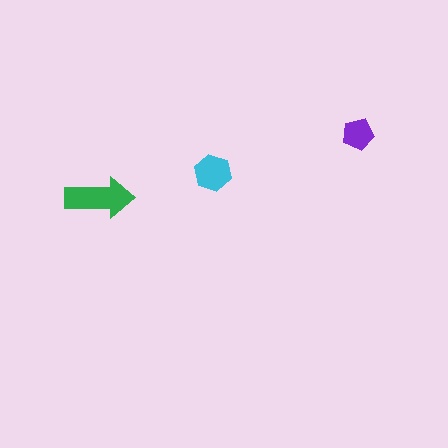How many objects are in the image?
There are 3 objects in the image.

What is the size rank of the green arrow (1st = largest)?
1st.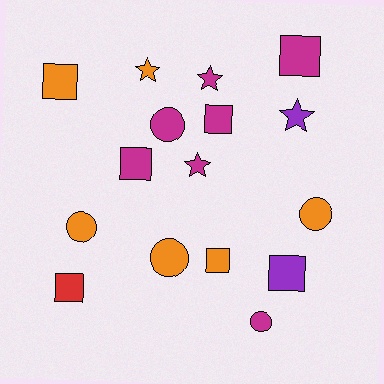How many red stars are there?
There are no red stars.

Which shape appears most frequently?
Square, with 7 objects.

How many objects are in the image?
There are 16 objects.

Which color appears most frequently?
Magenta, with 7 objects.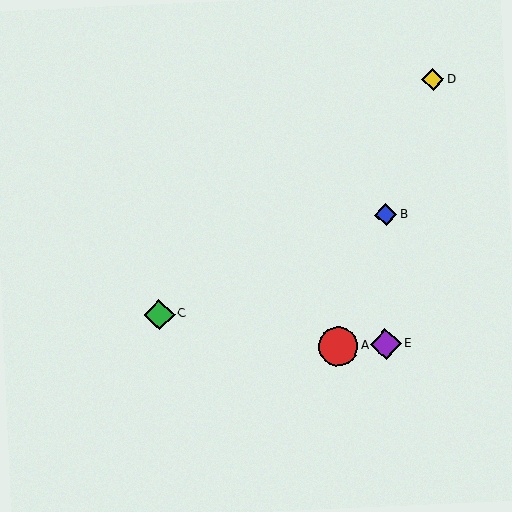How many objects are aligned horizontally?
2 objects (A, E) are aligned horizontally.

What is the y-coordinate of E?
Object E is at y≈344.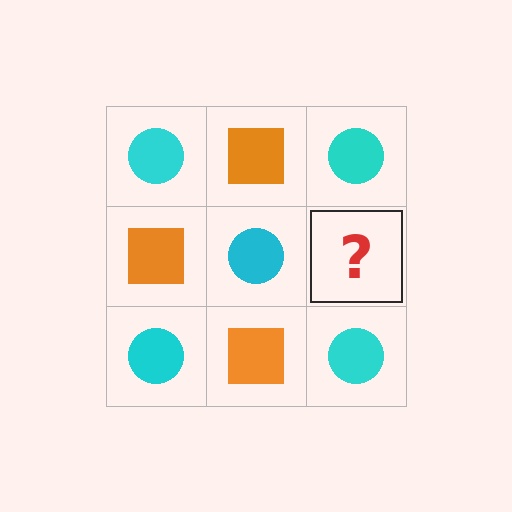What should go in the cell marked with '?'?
The missing cell should contain an orange square.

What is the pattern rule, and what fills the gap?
The rule is that it alternates cyan circle and orange square in a checkerboard pattern. The gap should be filled with an orange square.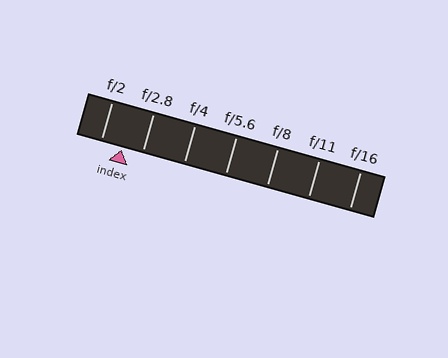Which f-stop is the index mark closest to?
The index mark is closest to f/2.8.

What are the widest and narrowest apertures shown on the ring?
The widest aperture shown is f/2 and the narrowest is f/16.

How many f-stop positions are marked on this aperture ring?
There are 7 f-stop positions marked.